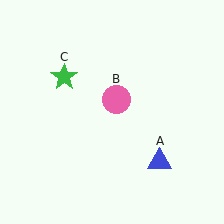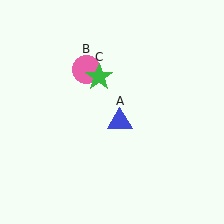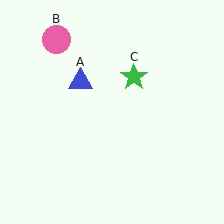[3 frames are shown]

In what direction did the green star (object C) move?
The green star (object C) moved right.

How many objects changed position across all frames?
3 objects changed position: blue triangle (object A), pink circle (object B), green star (object C).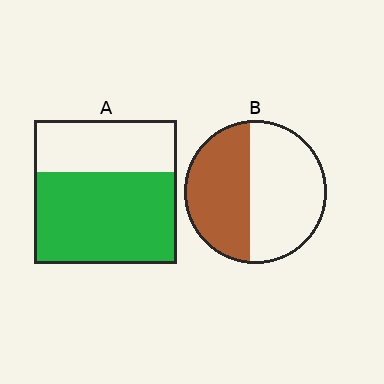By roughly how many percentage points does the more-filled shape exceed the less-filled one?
By roughly 20 percentage points (A over B).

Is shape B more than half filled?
No.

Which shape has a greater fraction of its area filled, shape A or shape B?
Shape A.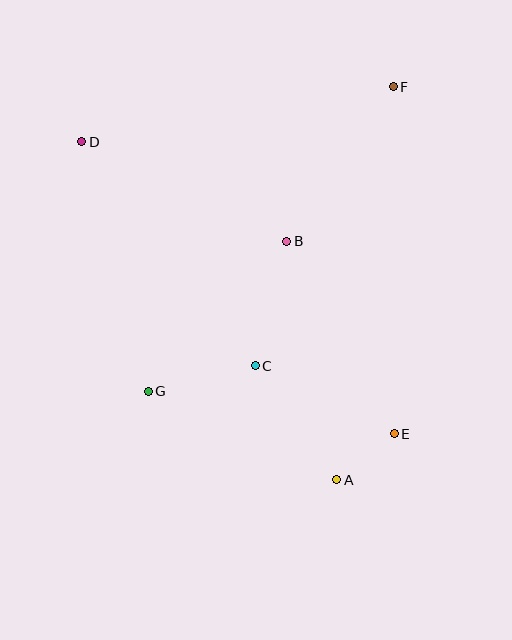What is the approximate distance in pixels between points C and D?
The distance between C and D is approximately 283 pixels.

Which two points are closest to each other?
Points A and E are closest to each other.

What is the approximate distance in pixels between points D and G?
The distance between D and G is approximately 258 pixels.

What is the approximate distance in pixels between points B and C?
The distance between B and C is approximately 128 pixels.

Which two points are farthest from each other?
Points D and E are farthest from each other.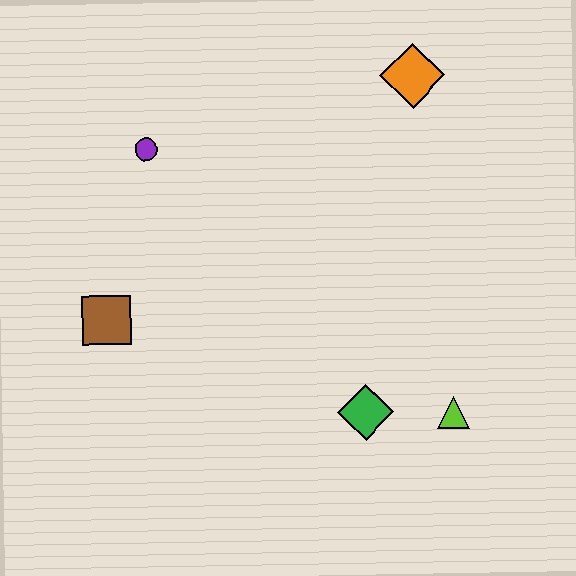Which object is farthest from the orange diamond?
The brown square is farthest from the orange diamond.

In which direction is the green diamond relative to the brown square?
The green diamond is to the right of the brown square.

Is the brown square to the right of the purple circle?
No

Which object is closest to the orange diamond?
The purple circle is closest to the orange diamond.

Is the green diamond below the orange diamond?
Yes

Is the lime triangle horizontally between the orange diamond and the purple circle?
No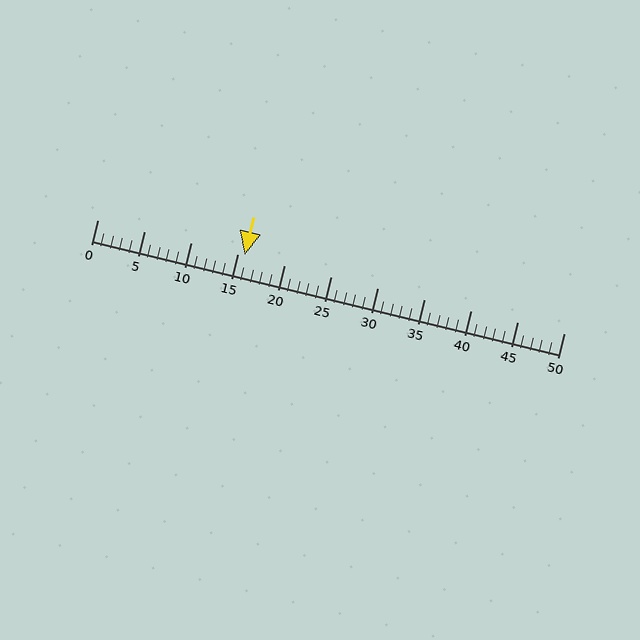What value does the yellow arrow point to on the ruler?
The yellow arrow points to approximately 16.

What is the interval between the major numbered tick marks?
The major tick marks are spaced 5 units apart.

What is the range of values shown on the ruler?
The ruler shows values from 0 to 50.